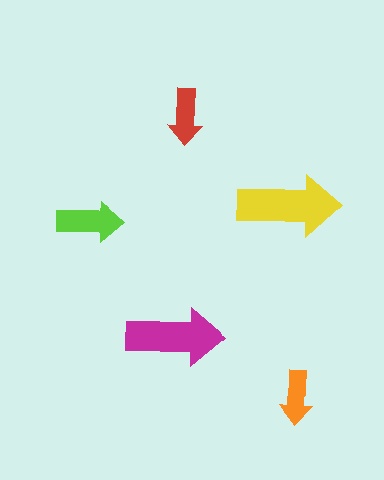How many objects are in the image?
There are 5 objects in the image.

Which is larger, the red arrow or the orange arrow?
The red one.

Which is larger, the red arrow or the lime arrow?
The lime one.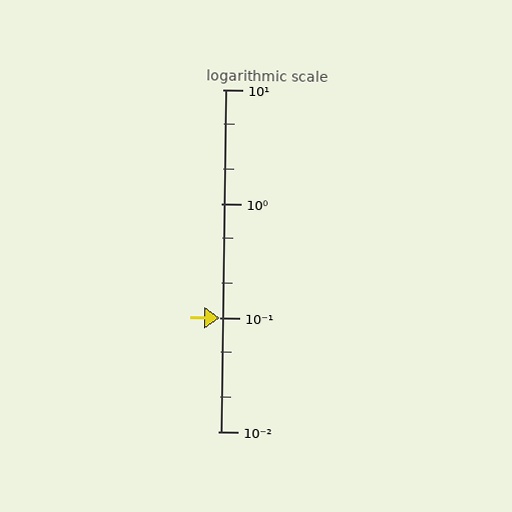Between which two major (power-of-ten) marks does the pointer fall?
The pointer is between 0.01 and 0.1.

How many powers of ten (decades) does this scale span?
The scale spans 3 decades, from 0.01 to 10.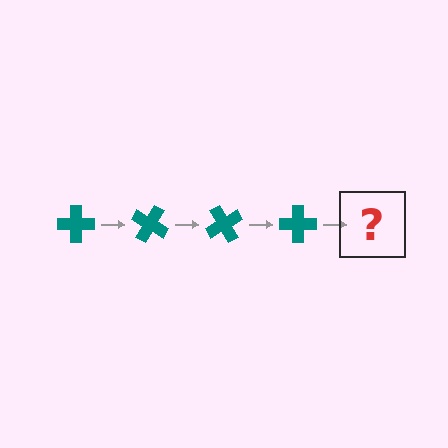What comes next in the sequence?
The next element should be a teal cross rotated 120 degrees.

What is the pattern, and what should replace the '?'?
The pattern is that the cross rotates 30 degrees each step. The '?' should be a teal cross rotated 120 degrees.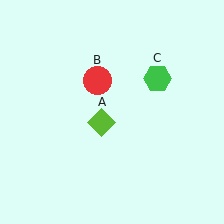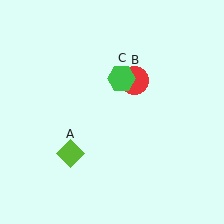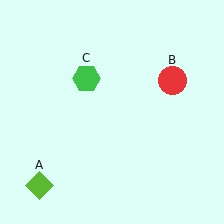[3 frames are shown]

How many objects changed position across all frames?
3 objects changed position: lime diamond (object A), red circle (object B), green hexagon (object C).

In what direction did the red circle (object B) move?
The red circle (object B) moved right.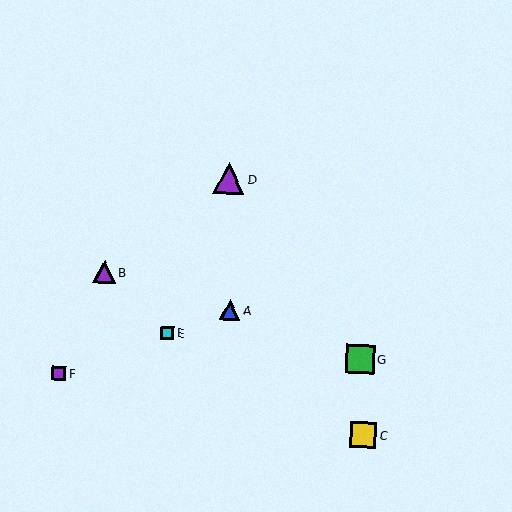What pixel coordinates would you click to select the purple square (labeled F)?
Click at (59, 373) to select the purple square F.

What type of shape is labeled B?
Shape B is a purple triangle.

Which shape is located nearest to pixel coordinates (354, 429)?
The yellow square (labeled C) at (364, 435) is nearest to that location.